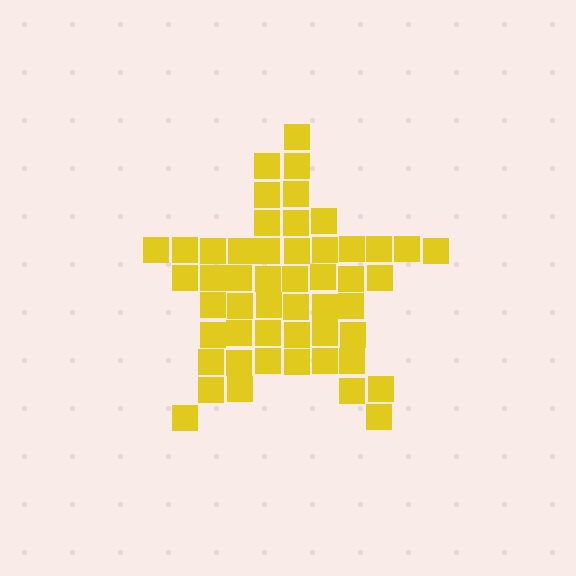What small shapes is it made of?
It is made of small squares.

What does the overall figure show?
The overall figure shows a star.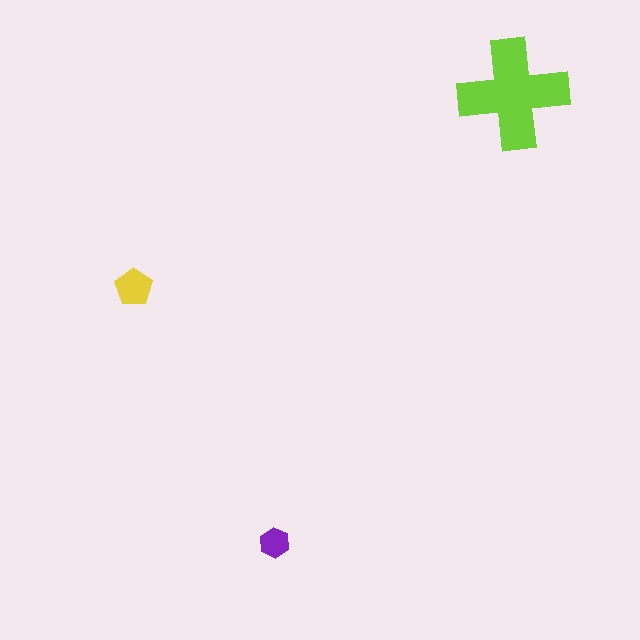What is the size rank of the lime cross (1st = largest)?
1st.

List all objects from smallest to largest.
The purple hexagon, the yellow pentagon, the lime cross.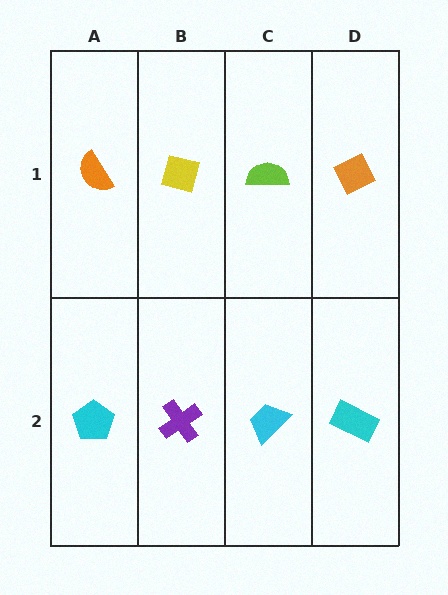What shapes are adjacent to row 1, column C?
A cyan trapezoid (row 2, column C), a yellow square (row 1, column B), an orange diamond (row 1, column D).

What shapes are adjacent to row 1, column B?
A purple cross (row 2, column B), an orange semicircle (row 1, column A), a lime semicircle (row 1, column C).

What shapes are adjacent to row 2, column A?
An orange semicircle (row 1, column A), a purple cross (row 2, column B).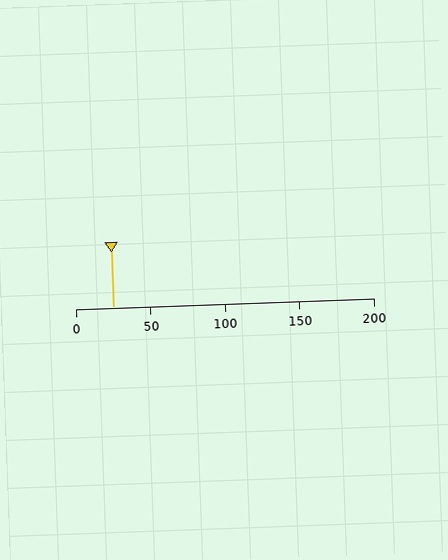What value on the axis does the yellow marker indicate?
The marker indicates approximately 25.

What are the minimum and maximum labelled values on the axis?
The axis runs from 0 to 200.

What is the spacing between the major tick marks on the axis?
The major ticks are spaced 50 apart.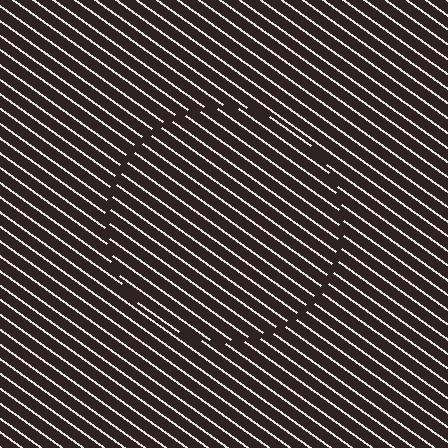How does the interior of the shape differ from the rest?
The interior of the shape contains the same grating, shifted by half a period — the contour is defined by the phase discontinuity where line-ends from the inner and outer gratings abut.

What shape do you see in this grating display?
An illusory circle. The interior of the shape contains the same grating, shifted by half a period — the contour is defined by the phase discontinuity where line-ends from the inner and outer gratings abut.